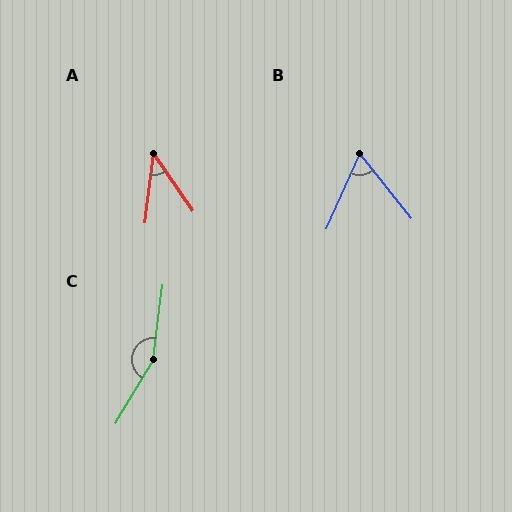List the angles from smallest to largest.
A (42°), B (63°), C (157°).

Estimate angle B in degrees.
Approximately 63 degrees.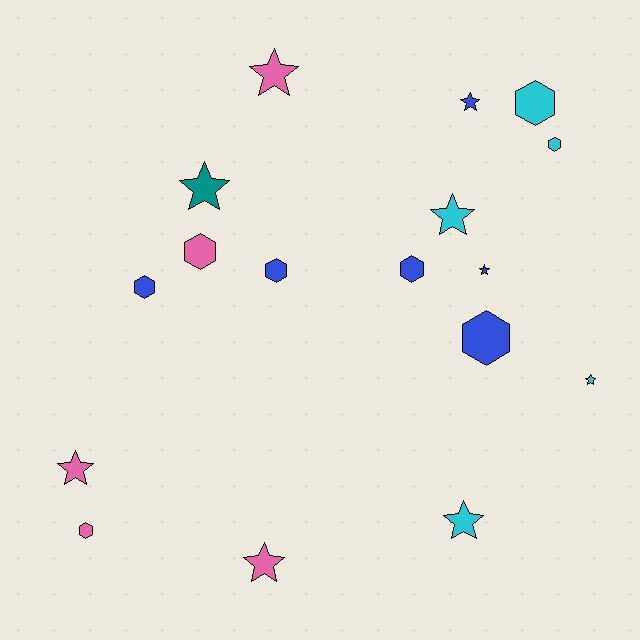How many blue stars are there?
There are 2 blue stars.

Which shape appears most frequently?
Star, with 9 objects.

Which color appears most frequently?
Blue, with 6 objects.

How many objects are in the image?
There are 17 objects.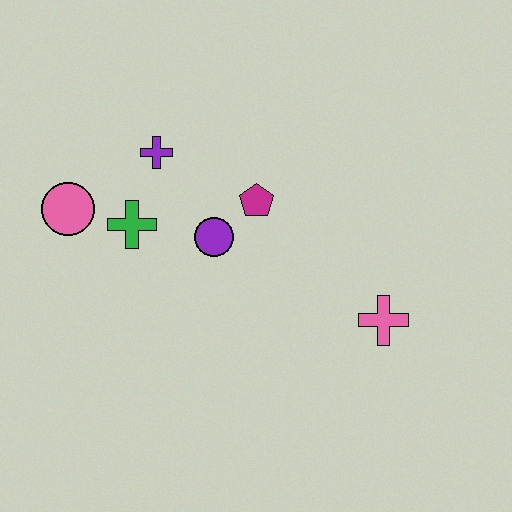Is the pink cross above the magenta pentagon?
No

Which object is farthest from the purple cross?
The pink cross is farthest from the purple cross.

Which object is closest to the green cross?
The pink circle is closest to the green cross.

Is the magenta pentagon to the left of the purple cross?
No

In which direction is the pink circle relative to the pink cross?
The pink circle is to the left of the pink cross.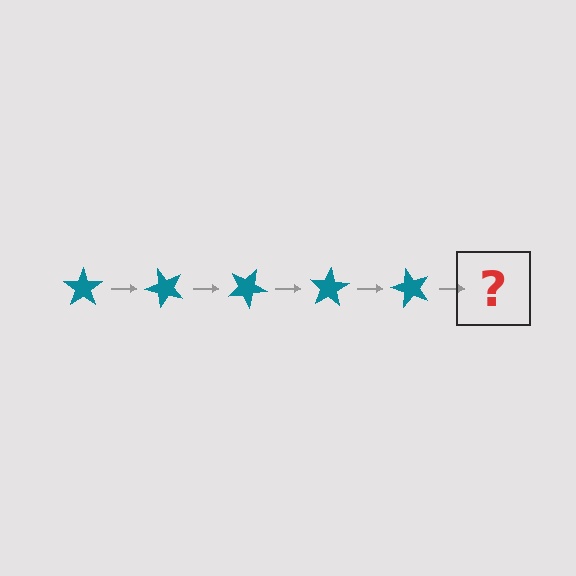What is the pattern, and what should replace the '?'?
The pattern is that the star rotates 50 degrees each step. The '?' should be a teal star rotated 250 degrees.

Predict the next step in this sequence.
The next step is a teal star rotated 250 degrees.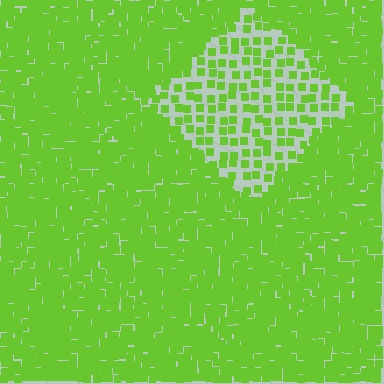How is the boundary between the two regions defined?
The boundary is defined by a change in element density (approximately 2.6x ratio). All elements are the same color, size, and shape.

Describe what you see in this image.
The image contains small lime elements arranged at two different densities. A diamond-shaped region is visible where the elements are less densely packed than the surrounding area.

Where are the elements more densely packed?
The elements are more densely packed outside the diamond boundary.